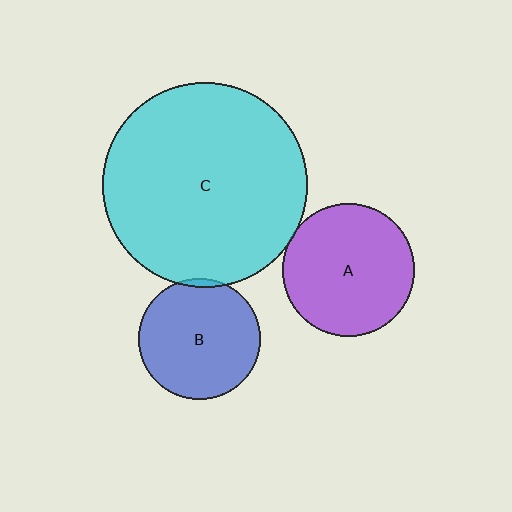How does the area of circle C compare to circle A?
Approximately 2.4 times.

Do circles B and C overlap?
Yes.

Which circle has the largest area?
Circle C (cyan).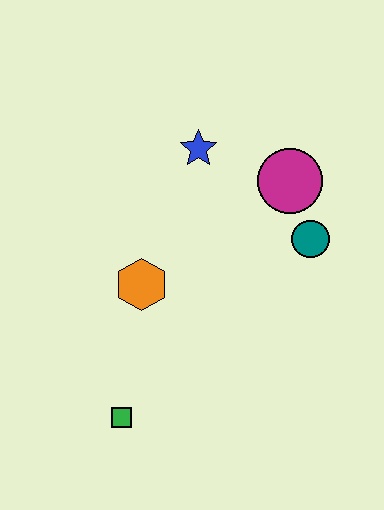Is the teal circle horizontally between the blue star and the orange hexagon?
No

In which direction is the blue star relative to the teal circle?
The blue star is to the left of the teal circle.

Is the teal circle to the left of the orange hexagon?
No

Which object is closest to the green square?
The orange hexagon is closest to the green square.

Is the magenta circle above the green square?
Yes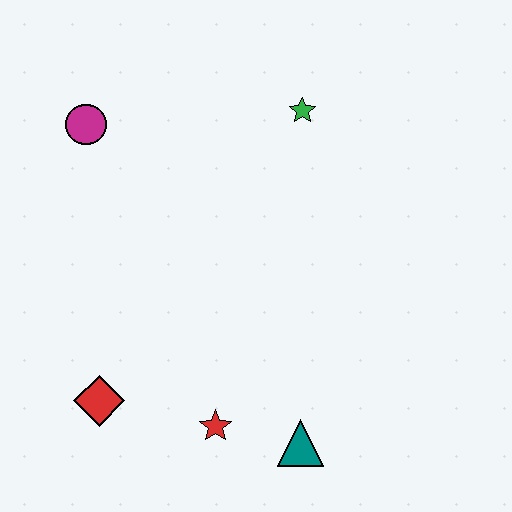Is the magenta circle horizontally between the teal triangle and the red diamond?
No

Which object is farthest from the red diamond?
The green star is farthest from the red diamond.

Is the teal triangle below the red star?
Yes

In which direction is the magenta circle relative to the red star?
The magenta circle is above the red star.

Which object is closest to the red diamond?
The red star is closest to the red diamond.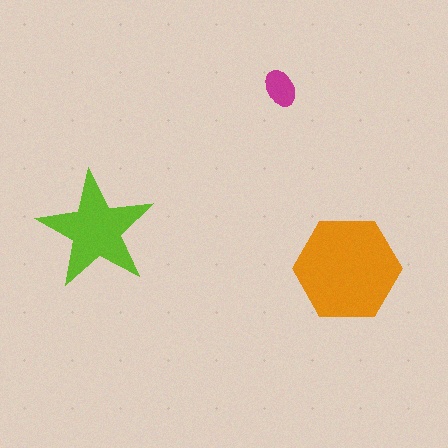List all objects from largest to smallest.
The orange hexagon, the lime star, the magenta ellipse.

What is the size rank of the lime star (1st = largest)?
2nd.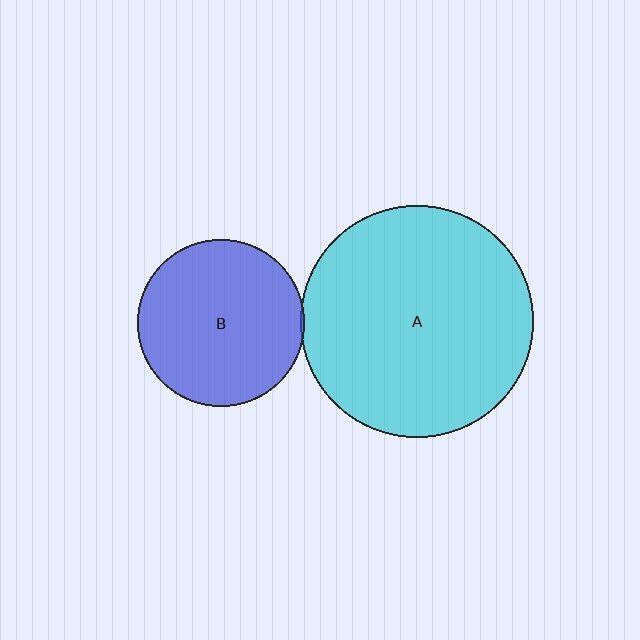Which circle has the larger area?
Circle A (cyan).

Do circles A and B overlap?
Yes.